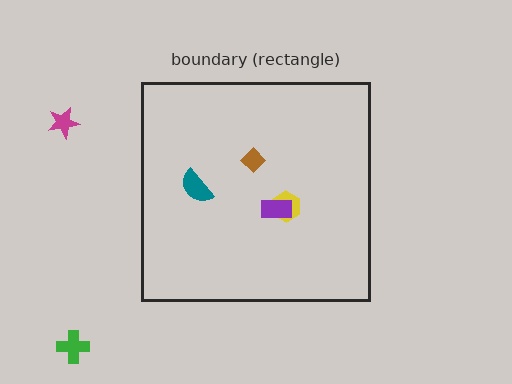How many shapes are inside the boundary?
4 inside, 2 outside.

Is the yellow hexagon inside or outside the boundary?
Inside.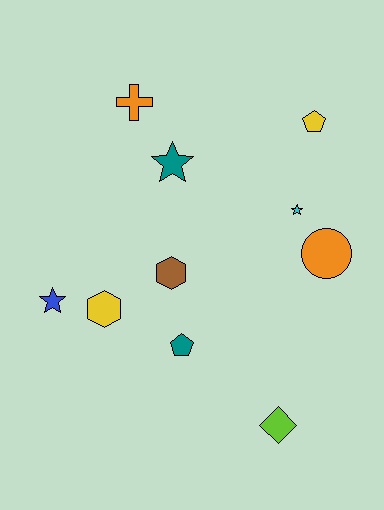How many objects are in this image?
There are 10 objects.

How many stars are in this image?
There are 3 stars.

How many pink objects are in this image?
There are no pink objects.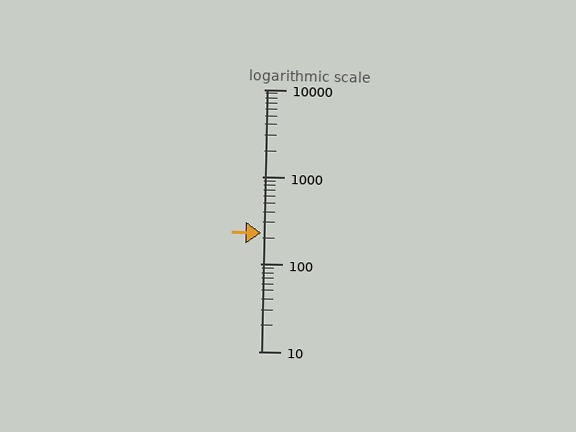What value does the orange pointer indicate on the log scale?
The pointer indicates approximately 230.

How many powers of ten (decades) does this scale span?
The scale spans 3 decades, from 10 to 10000.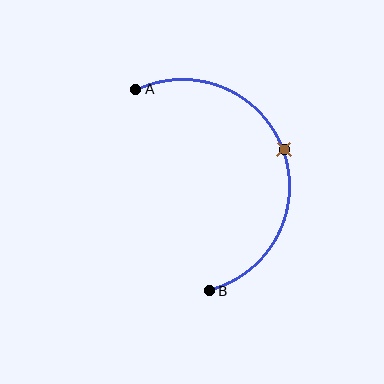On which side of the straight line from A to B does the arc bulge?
The arc bulges to the right of the straight line connecting A and B.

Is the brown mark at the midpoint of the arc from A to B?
Yes. The brown mark lies on the arc at equal arc-length from both A and B — it is the arc midpoint.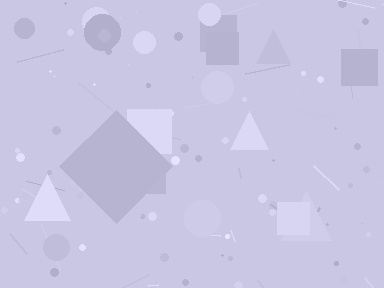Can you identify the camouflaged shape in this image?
The camouflaged shape is a diamond.